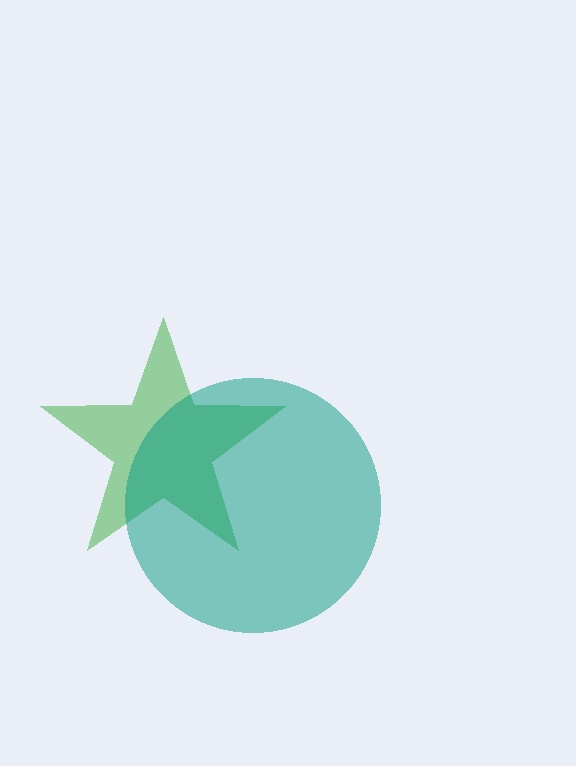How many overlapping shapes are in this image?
There are 2 overlapping shapes in the image.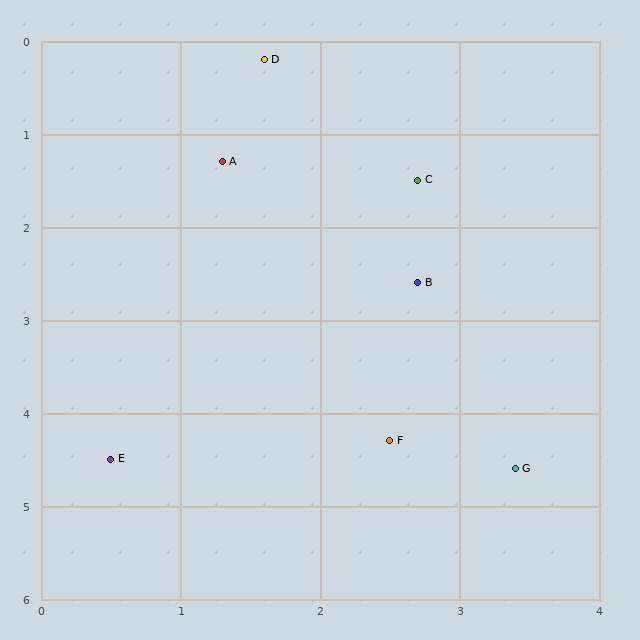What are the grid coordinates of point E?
Point E is at approximately (0.5, 4.5).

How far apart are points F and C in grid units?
Points F and C are about 2.8 grid units apart.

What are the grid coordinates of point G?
Point G is at approximately (3.4, 4.6).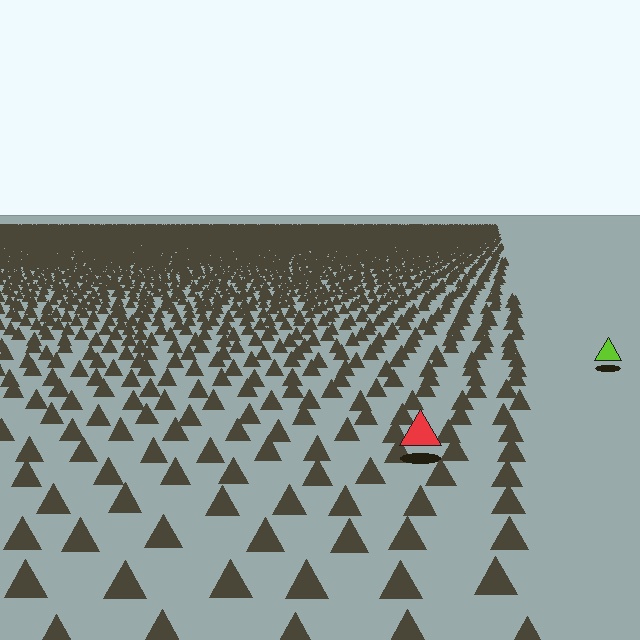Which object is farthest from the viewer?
The lime triangle is farthest from the viewer. It appears smaller and the ground texture around it is denser.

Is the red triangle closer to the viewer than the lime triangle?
Yes. The red triangle is closer — you can tell from the texture gradient: the ground texture is coarser near it.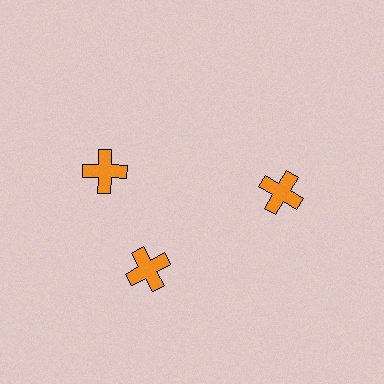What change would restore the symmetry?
The symmetry would be restored by rotating it back into even spacing with its neighbors so that all 3 crosses sit at equal angles and equal distance from the center.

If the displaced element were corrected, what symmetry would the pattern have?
It would have 3-fold rotational symmetry — the pattern would map onto itself every 120 degrees.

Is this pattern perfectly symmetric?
No. The 3 orange crosses are arranged in a ring, but one element near the 11 o'clock position is rotated out of alignment along the ring, breaking the 3-fold rotational symmetry.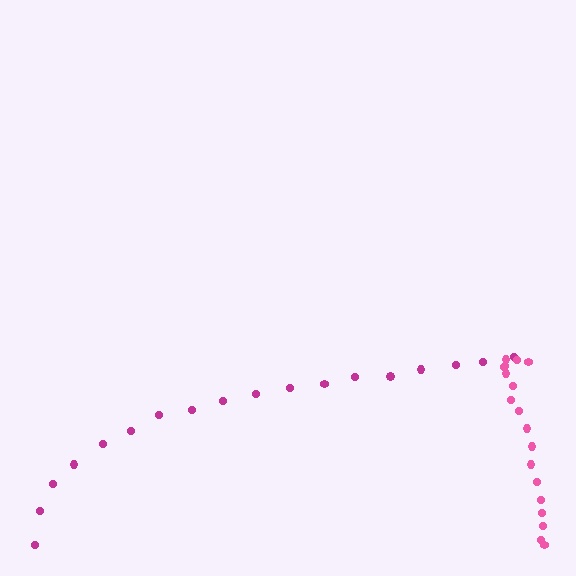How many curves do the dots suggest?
There are 2 distinct paths.